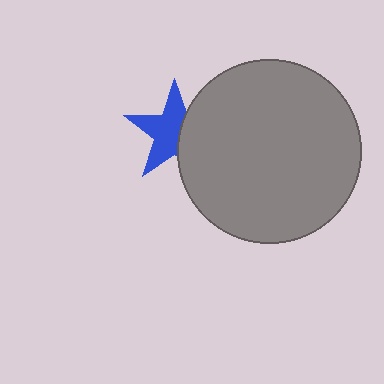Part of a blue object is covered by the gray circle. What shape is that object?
It is a star.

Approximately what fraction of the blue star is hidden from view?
Roughly 38% of the blue star is hidden behind the gray circle.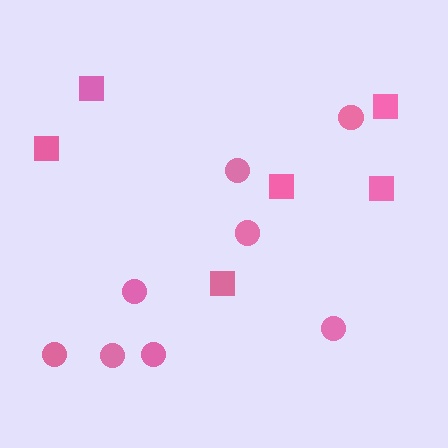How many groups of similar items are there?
There are 2 groups: one group of circles (8) and one group of squares (6).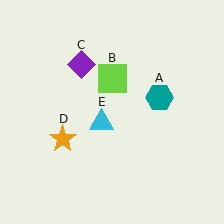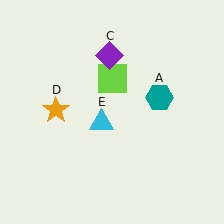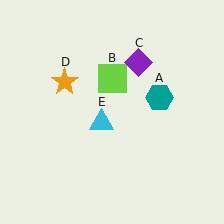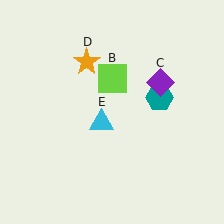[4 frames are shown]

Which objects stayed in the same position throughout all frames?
Teal hexagon (object A) and lime square (object B) and cyan triangle (object E) remained stationary.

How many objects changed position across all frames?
2 objects changed position: purple diamond (object C), orange star (object D).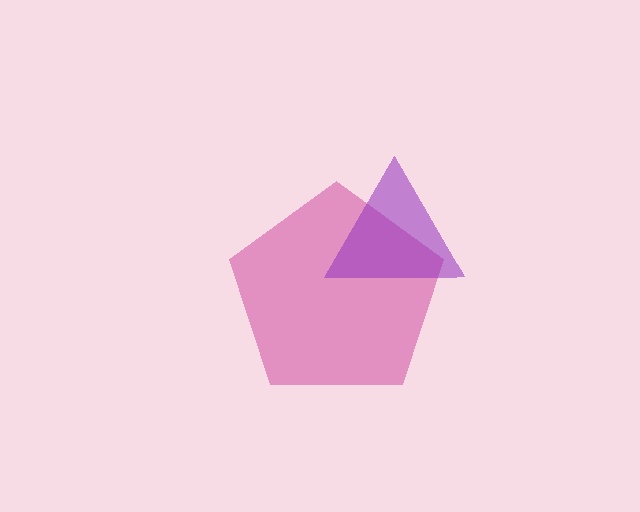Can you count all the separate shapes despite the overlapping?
Yes, there are 2 separate shapes.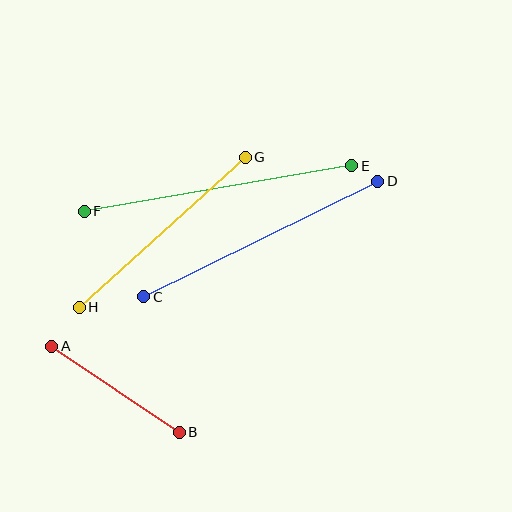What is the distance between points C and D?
The distance is approximately 261 pixels.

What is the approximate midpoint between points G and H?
The midpoint is at approximately (162, 232) pixels.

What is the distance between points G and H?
The distance is approximately 224 pixels.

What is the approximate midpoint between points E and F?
The midpoint is at approximately (218, 188) pixels.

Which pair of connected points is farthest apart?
Points E and F are farthest apart.